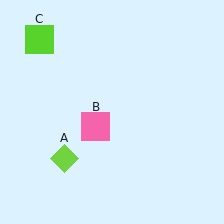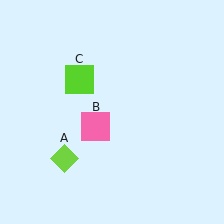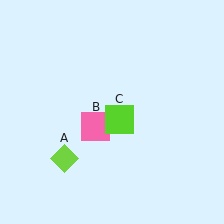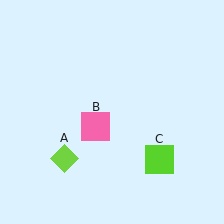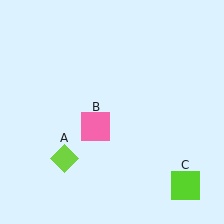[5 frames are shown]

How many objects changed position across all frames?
1 object changed position: lime square (object C).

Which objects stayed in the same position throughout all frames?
Lime diamond (object A) and pink square (object B) remained stationary.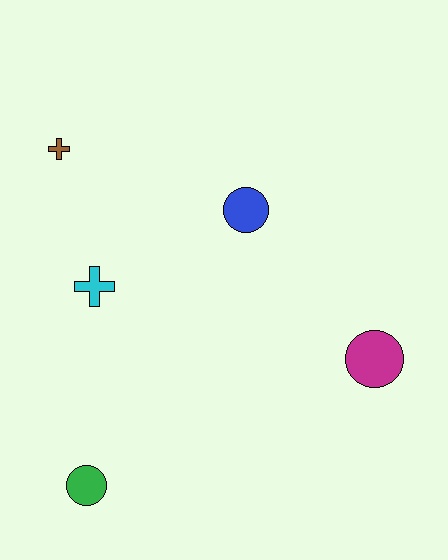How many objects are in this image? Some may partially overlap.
There are 5 objects.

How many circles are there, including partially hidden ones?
There are 3 circles.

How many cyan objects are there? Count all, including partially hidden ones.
There is 1 cyan object.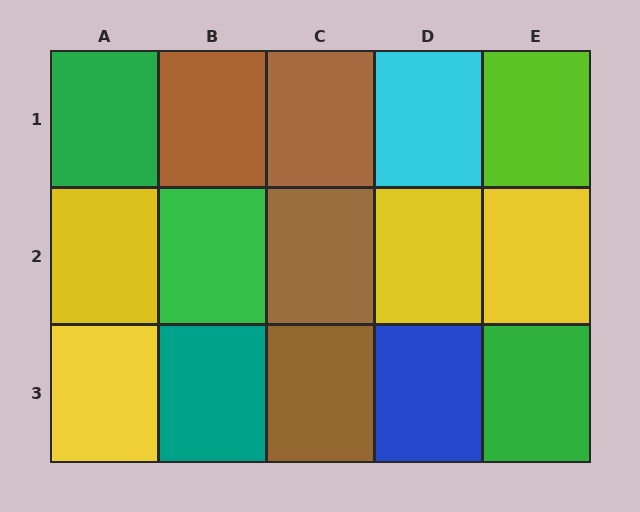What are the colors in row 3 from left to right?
Yellow, teal, brown, blue, green.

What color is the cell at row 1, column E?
Lime.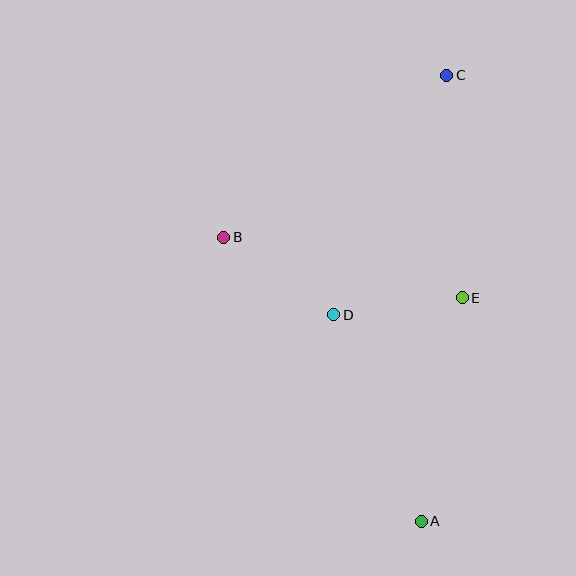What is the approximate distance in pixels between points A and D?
The distance between A and D is approximately 225 pixels.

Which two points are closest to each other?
Points D and E are closest to each other.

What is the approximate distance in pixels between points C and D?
The distance between C and D is approximately 265 pixels.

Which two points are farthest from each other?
Points A and C are farthest from each other.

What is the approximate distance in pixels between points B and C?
The distance between B and C is approximately 276 pixels.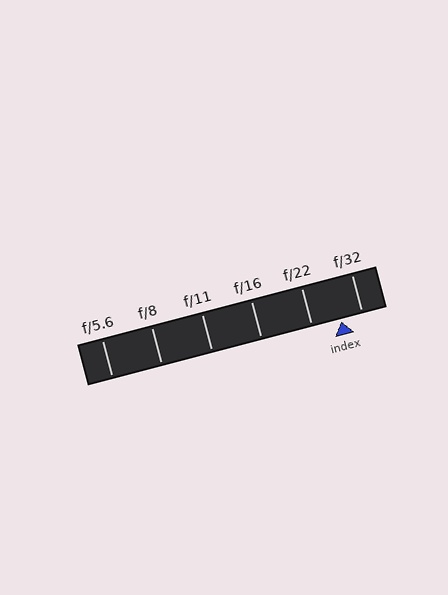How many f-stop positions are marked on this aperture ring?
There are 6 f-stop positions marked.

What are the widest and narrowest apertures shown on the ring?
The widest aperture shown is f/5.6 and the narrowest is f/32.